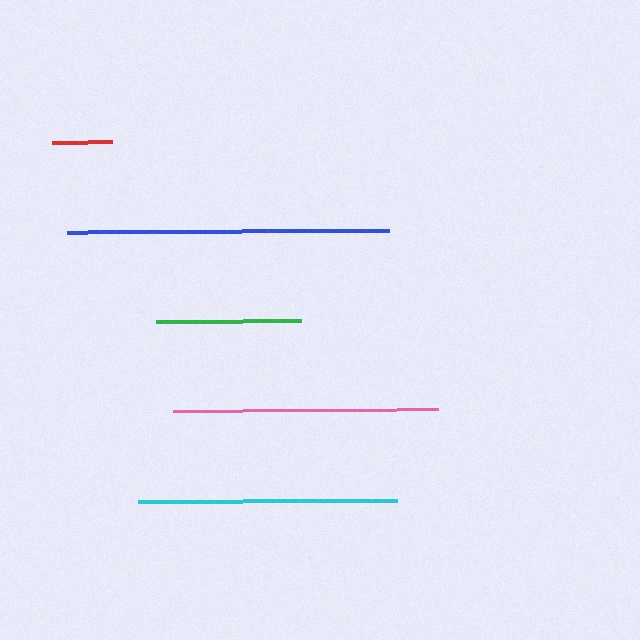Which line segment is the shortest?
The red line is the shortest at approximately 60 pixels.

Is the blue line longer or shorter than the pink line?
The blue line is longer than the pink line.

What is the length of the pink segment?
The pink segment is approximately 265 pixels long.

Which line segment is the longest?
The blue line is the longest at approximately 322 pixels.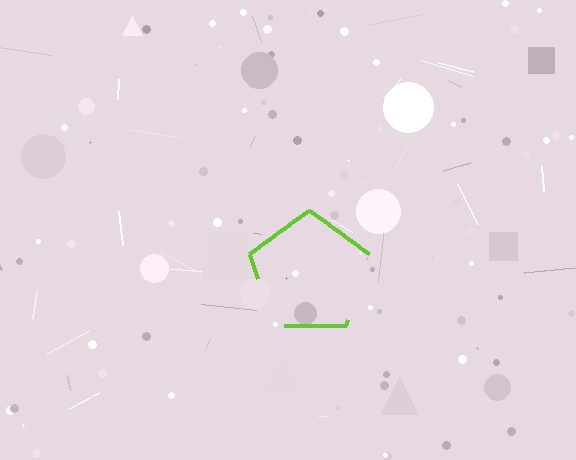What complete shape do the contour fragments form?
The contour fragments form a pentagon.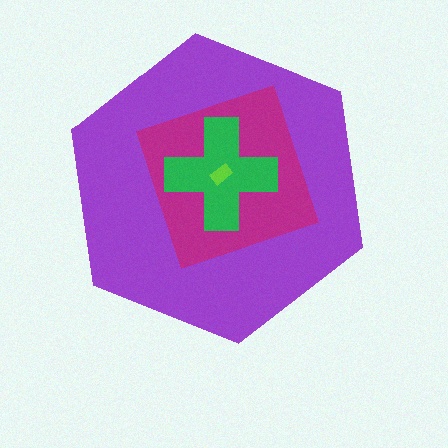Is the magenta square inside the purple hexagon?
Yes.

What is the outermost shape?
The purple hexagon.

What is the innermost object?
The lime rectangle.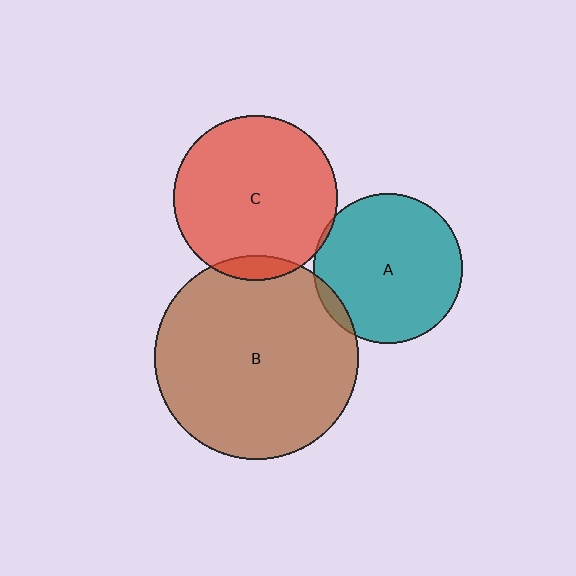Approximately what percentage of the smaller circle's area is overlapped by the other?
Approximately 5%.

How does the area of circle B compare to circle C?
Approximately 1.5 times.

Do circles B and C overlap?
Yes.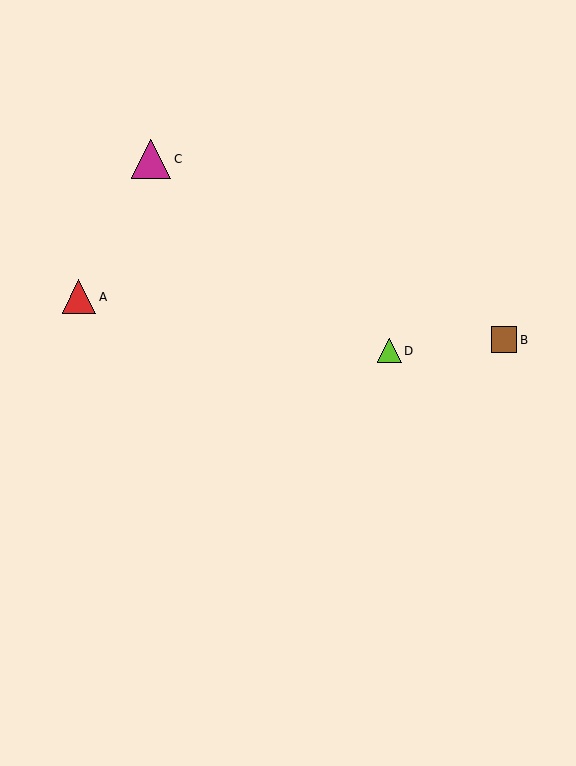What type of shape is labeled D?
Shape D is a lime triangle.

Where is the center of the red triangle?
The center of the red triangle is at (79, 297).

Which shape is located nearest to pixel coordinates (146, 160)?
The magenta triangle (labeled C) at (151, 159) is nearest to that location.